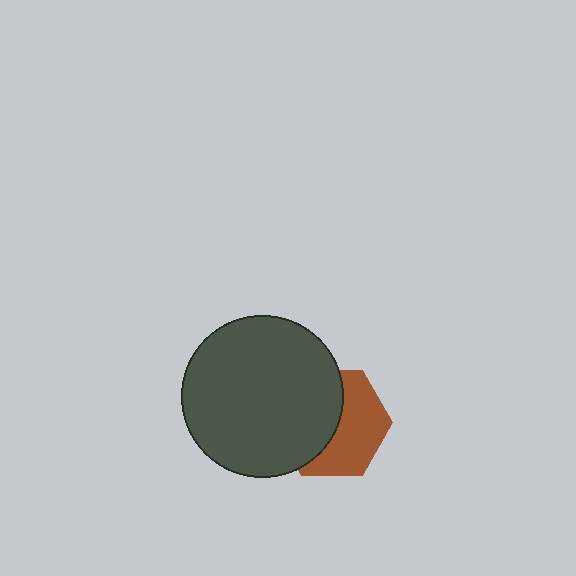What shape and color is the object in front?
The object in front is a dark gray circle.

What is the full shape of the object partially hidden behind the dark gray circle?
The partially hidden object is a brown hexagon.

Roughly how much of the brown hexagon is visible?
About half of it is visible (roughly 50%).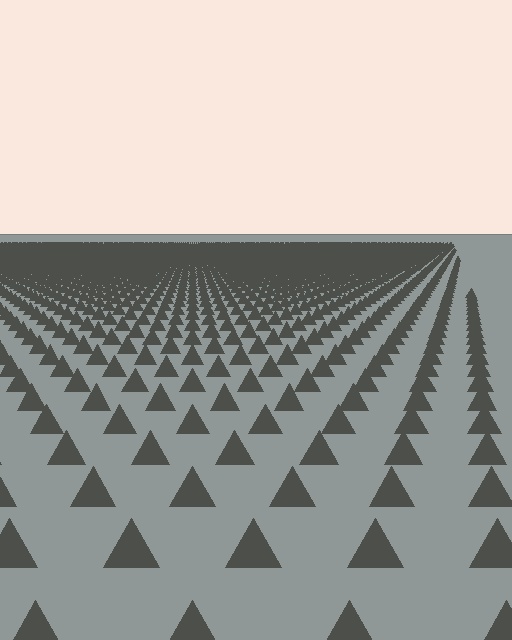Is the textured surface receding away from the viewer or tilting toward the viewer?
The surface is receding away from the viewer. Texture elements get smaller and denser toward the top.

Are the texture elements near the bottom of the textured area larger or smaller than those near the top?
Larger. Near the bottom, elements are closer to the viewer and appear at a bigger on-screen size.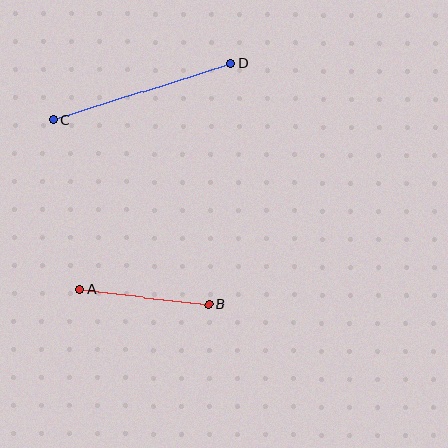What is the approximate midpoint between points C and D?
The midpoint is at approximately (142, 92) pixels.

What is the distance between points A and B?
The distance is approximately 130 pixels.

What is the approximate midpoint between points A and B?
The midpoint is at approximately (144, 297) pixels.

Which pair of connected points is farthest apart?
Points C and D are farthest apart.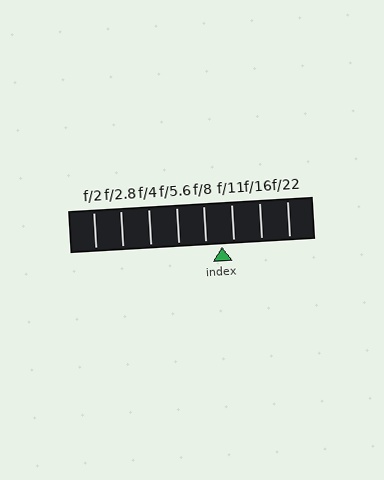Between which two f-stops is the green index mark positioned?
The index mark is between f/8 and f/11.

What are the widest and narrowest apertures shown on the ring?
The widest aperture shown is f/2 and the narrowest is f/22.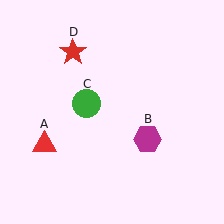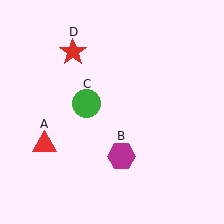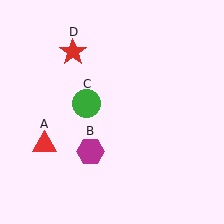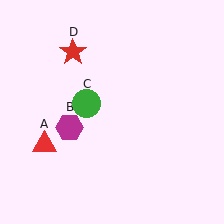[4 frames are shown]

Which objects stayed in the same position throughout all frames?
Red triangle (object A) and green circle (object C) and red star (object D) remained stationary.